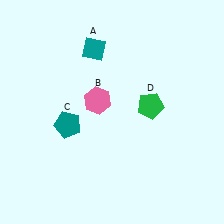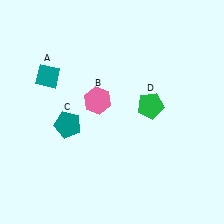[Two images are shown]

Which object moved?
The teal diamond (A) moved left.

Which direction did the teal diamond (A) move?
The teal diamond (A) moved left.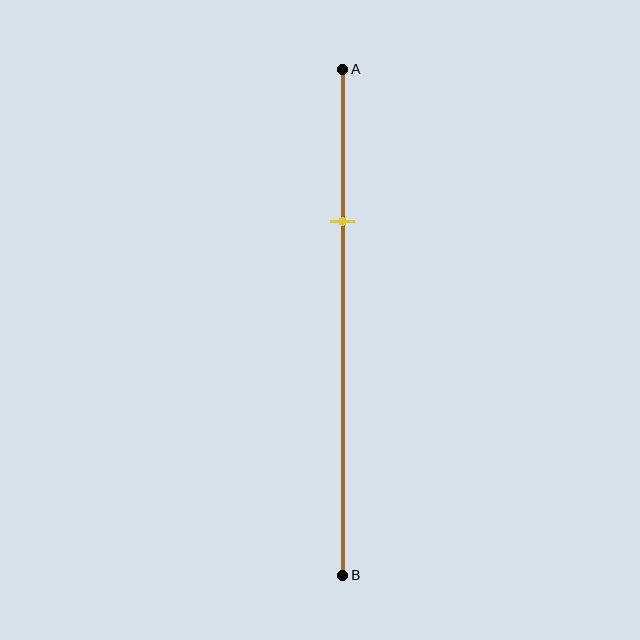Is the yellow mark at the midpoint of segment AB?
No, the mark is at about 30% from A, not at the 50% midpoint.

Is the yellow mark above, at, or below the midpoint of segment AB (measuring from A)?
The yellow mark is above the midpoint of segment AB.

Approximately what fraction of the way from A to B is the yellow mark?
The yellow mark is approximately 30% of the way from A to B.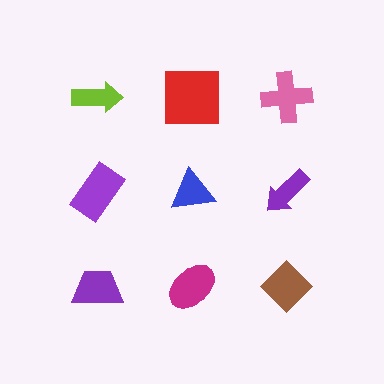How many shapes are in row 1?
3 shapes.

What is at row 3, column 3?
A brown diamond.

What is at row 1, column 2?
A red square.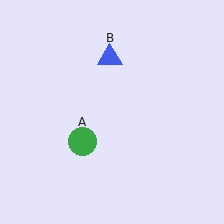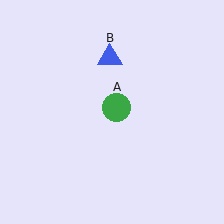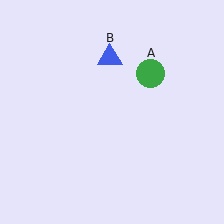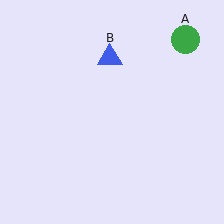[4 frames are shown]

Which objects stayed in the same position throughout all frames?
Blue triangle (object B) remained stationary.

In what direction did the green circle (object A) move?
The green circle (object A) moved up and to the right.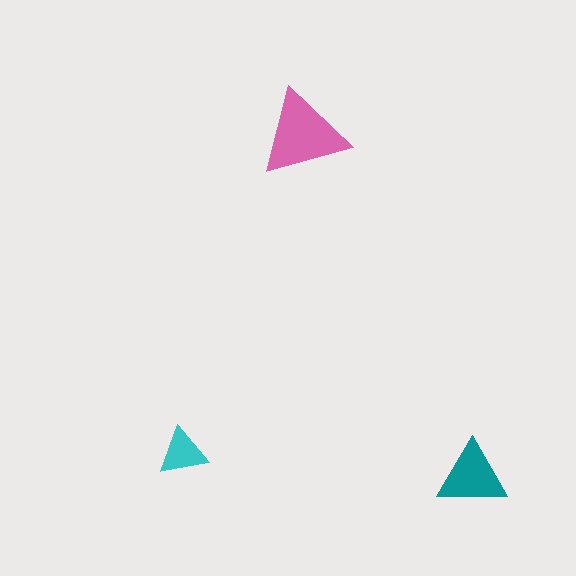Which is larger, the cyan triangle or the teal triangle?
The teal one.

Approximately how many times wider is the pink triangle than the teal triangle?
About 1.5 times wider.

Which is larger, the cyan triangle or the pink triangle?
The pink one.